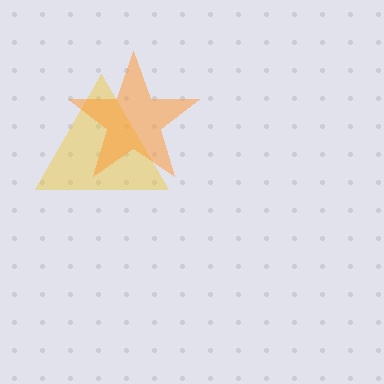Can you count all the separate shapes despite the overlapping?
Yes, there are 2 separate shapes.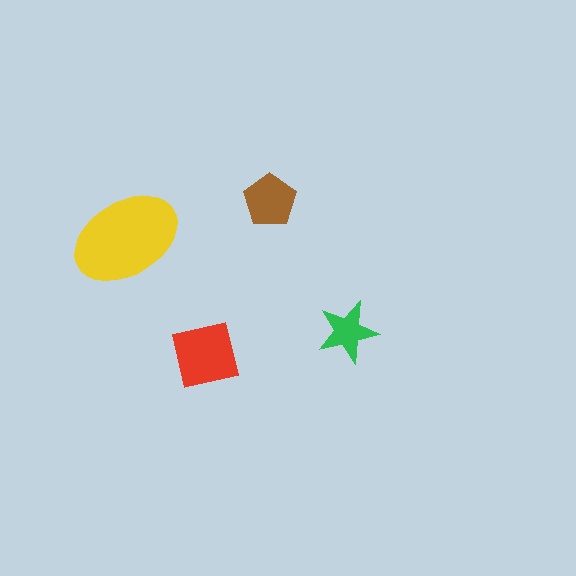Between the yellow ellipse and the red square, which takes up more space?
The yellow ellipse.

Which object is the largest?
The yellow ellipse.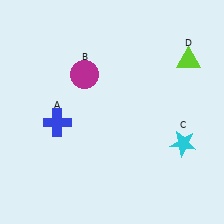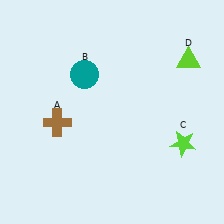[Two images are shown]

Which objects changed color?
A changed from blue to brown. B changed from magenta to teal. C changed from cyan to lime.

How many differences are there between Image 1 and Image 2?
There are 3 differences between the two images.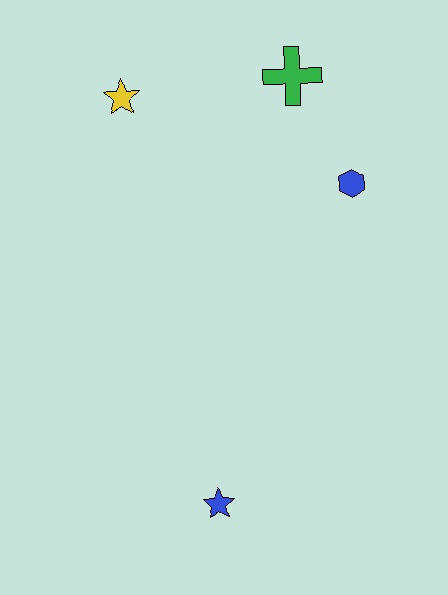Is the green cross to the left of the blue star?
No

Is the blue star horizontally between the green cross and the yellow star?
Yes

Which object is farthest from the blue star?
The green cross is farthest from the blue star.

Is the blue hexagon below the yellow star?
Yes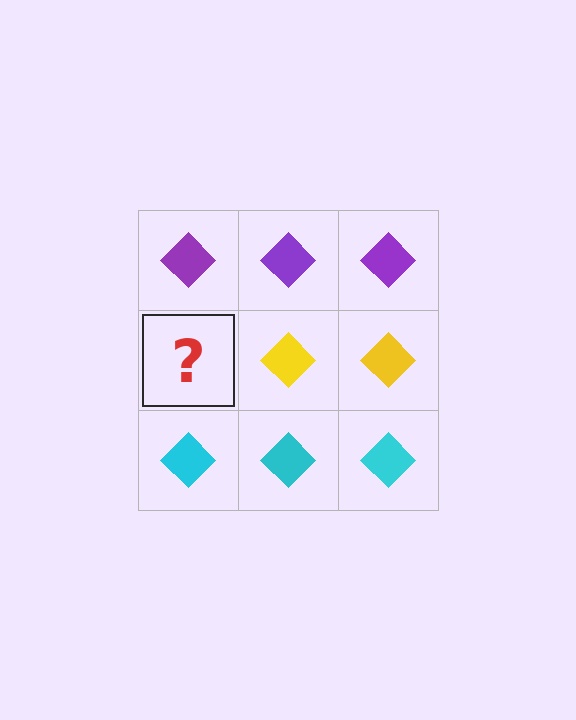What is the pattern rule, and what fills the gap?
The rule is that each row has a consistent color. The gap should be filled with a yellow diamond.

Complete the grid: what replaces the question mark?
The question mark should be replaced with a yellow diamond.